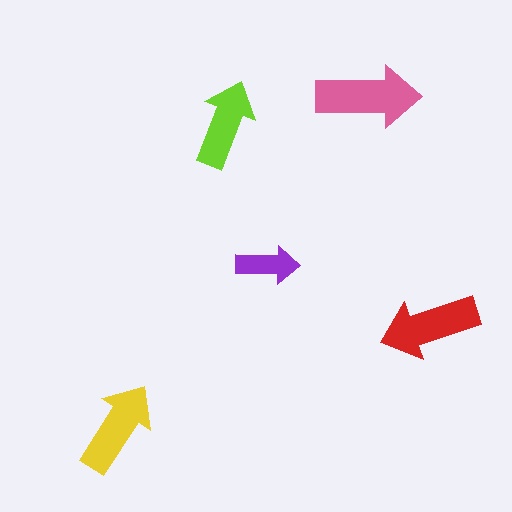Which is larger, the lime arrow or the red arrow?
The red one.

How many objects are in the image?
There are 5 objects in the image.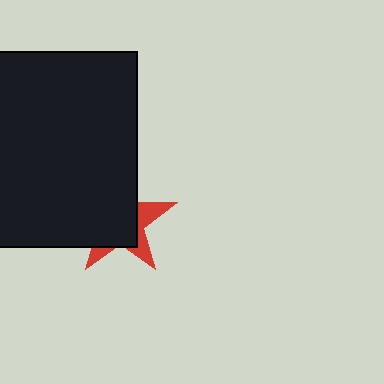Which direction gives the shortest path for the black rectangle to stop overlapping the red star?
Moving toward the upper-left gives the shortest separation.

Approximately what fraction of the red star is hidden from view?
Roughly 68% of the red star is hidden behind the black rectangle.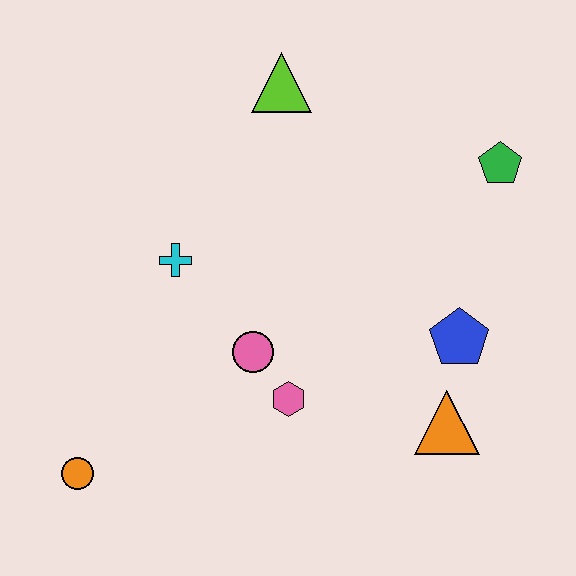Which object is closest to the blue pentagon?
The orange triangle is closest to the blue pentagon.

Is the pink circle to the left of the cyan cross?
No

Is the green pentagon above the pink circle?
Yes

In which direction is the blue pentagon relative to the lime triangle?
The blue pentagon is below the lime triangle.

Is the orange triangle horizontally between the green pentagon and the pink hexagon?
Yes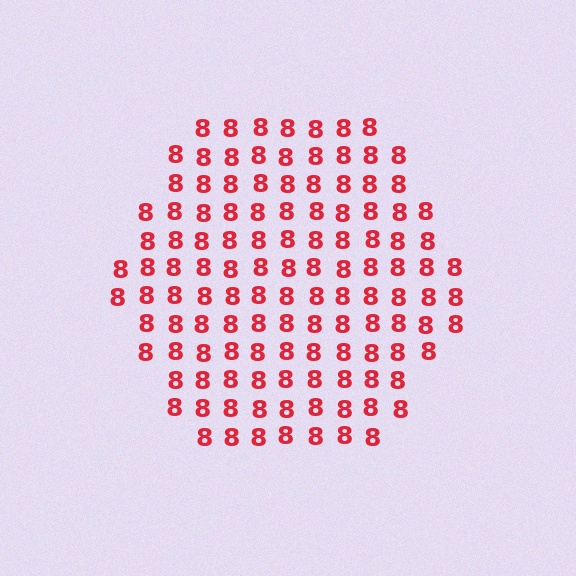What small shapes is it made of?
It is made of small digit 8's.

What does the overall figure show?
The overall figure shows a hexagon.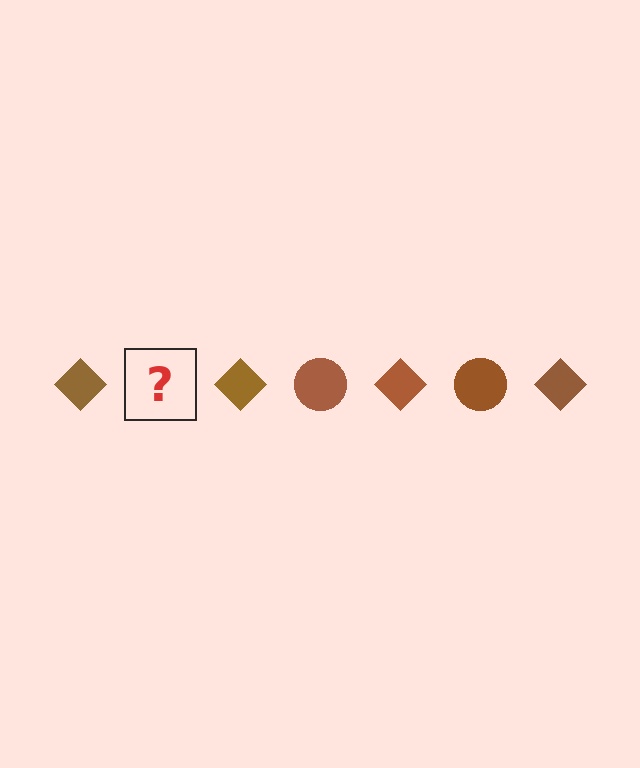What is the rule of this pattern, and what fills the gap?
The rule is that the pattern cycles through diamond, circle shapes in brown. The gap should be filled with a brown circle.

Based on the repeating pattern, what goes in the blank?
The blank should be a brown circle.